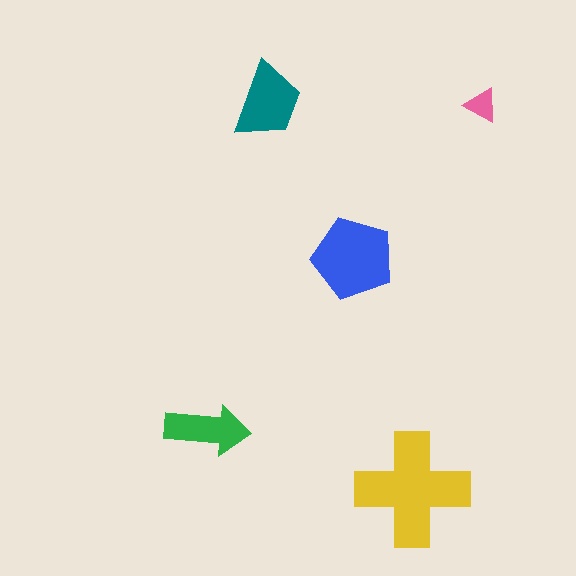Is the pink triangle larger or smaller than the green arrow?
Smaller.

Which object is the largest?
The yellow cross.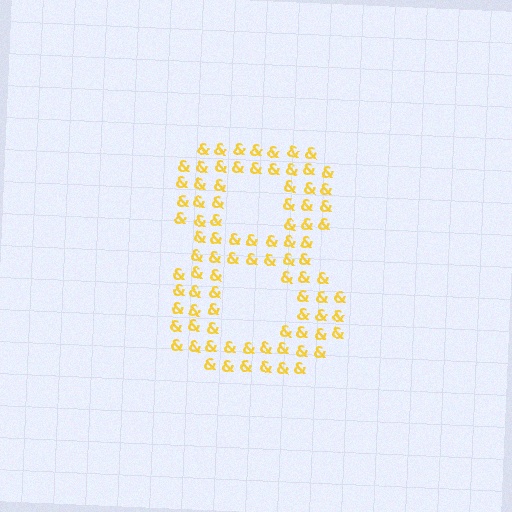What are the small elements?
The small elements are ampersands.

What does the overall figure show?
The overall figure shows the digit 8.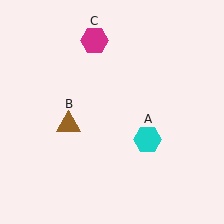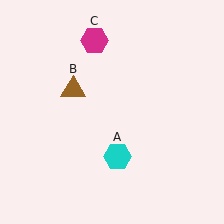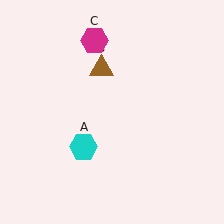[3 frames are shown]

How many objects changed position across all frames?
2 objects changed position: cyan hexagon (object A), brown triangle (object B).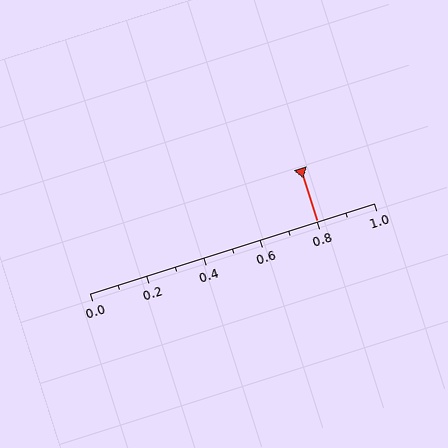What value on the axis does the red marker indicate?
The marker indicates approximately 0.8.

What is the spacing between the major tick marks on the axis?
The major ticks are spaced 0.2 apart.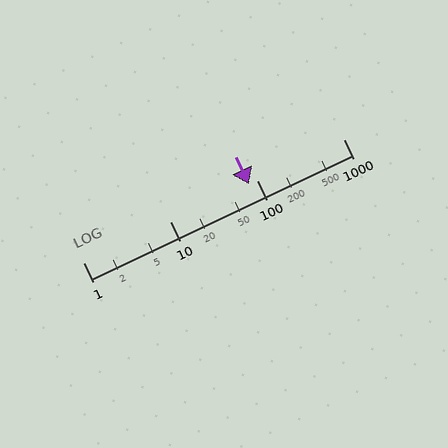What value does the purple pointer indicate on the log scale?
The pointer indicates approximately 82.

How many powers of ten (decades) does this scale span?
The scale spans 3 decades, from 1 to 1000.